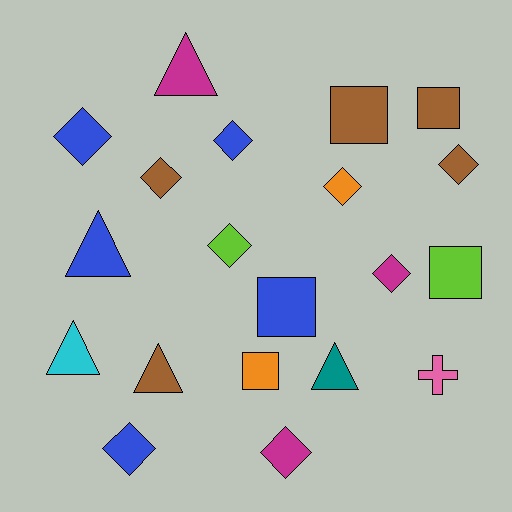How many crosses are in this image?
There is 1 cross.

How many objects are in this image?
There are 20 objects.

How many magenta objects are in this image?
There are 3 magenta objects.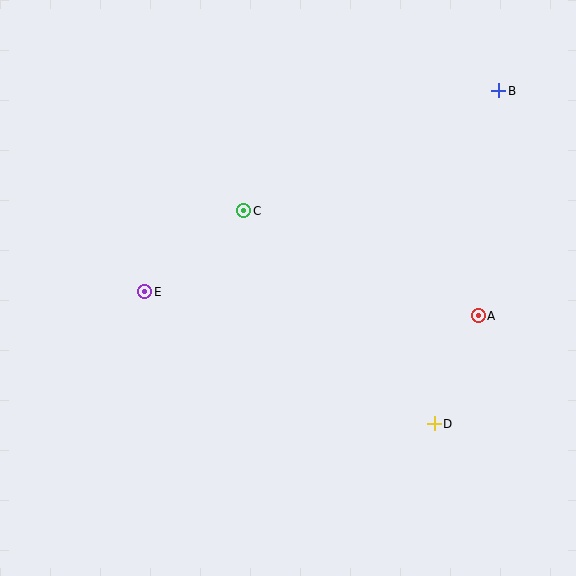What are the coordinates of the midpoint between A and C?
The midpoint between A and C is at (361, 263).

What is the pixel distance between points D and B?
The distance between D and B is 339 pixels.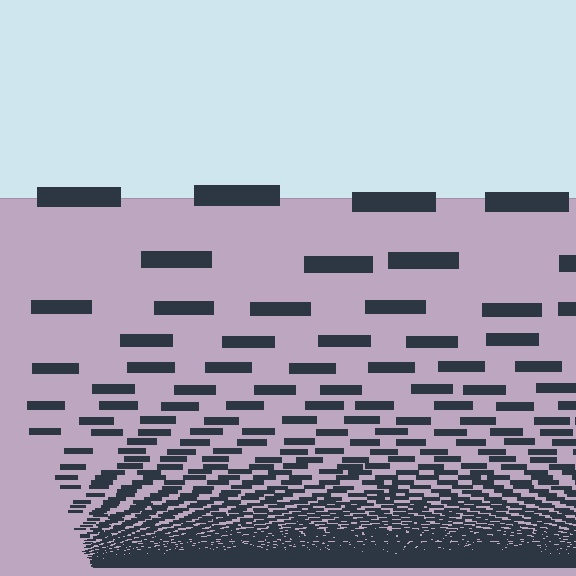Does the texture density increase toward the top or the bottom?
Density increases toward the bottom.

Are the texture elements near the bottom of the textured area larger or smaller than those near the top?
Smaller. The gradient is inverted — elements near the bottom are smaller and denser.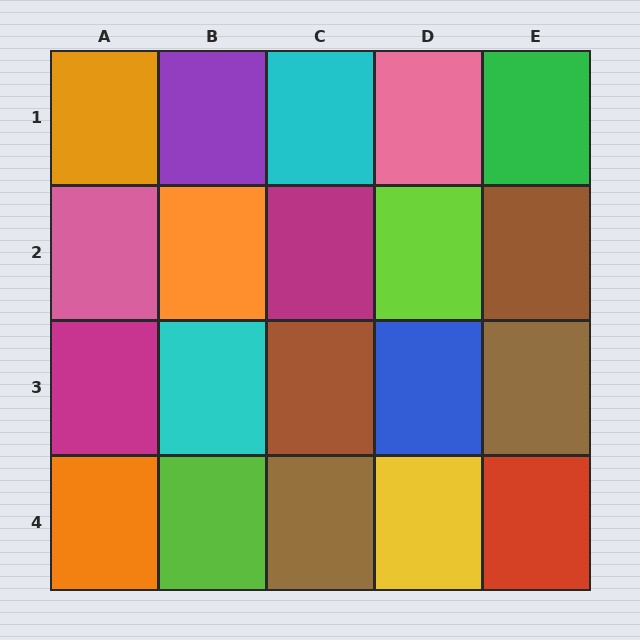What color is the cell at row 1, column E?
Green.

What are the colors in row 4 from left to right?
Orange, lime, brown, yellow, red.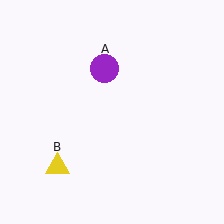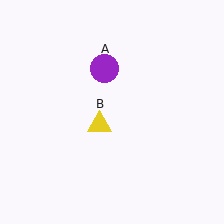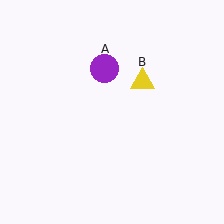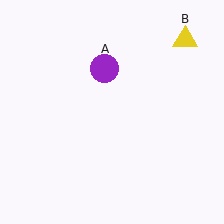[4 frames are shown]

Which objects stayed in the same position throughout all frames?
Purple circle (object A) remained stationary.